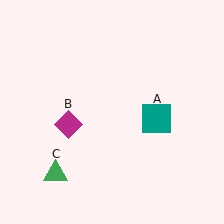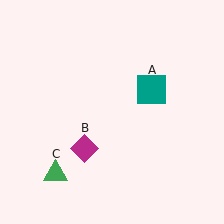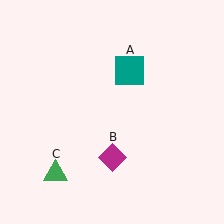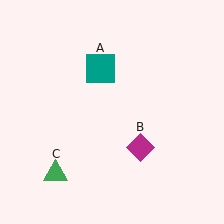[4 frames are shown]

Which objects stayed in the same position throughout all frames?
Green triangle (object C) remained stationary.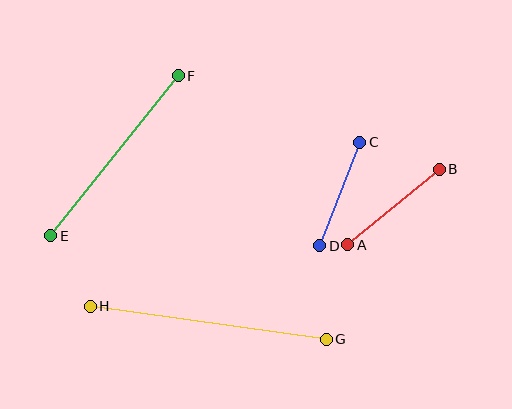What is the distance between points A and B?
The distance is approximately 119 pixels.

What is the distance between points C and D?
The distance is approximately 111 pixels.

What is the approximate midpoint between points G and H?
The midpoint is at approximately (208, 323) pixels.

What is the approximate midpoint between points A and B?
The midpoint is at approximately (393, 207) pixels.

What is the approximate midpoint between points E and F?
The midpoint is at approximately (114, 156) pixels.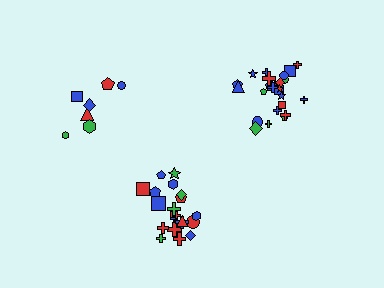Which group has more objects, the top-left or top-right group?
The top-right group.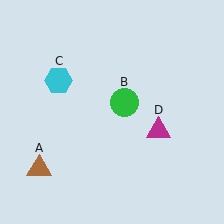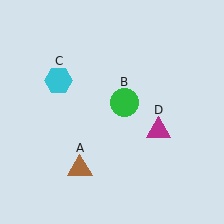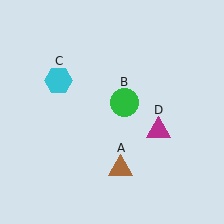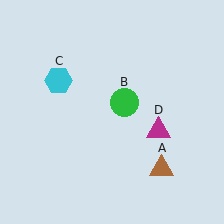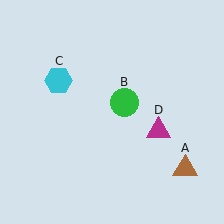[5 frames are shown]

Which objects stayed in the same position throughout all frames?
Green circle (object B) and cyan hexagon (object C) and magenta triangle (object D) remained stationary.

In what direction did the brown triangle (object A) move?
The brown triangle (object A) moved right.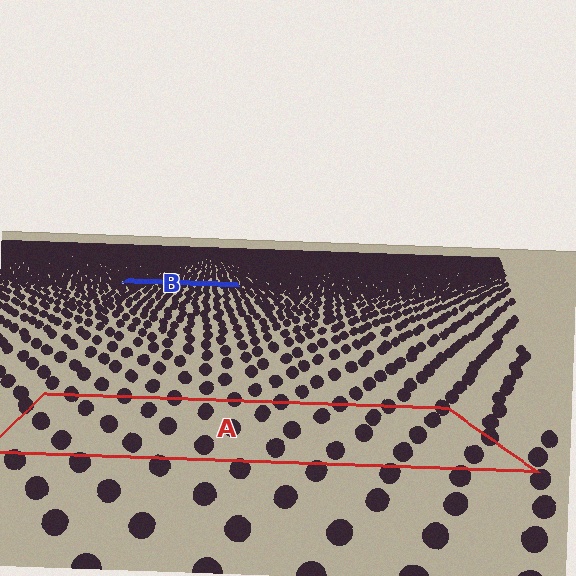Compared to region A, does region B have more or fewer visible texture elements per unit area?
Region B has more texture elements per unit area — they are packed more densely because it is farther away.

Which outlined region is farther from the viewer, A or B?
Region B is farther from the viewer — the texture elements inside it appear smaller and more densely packed.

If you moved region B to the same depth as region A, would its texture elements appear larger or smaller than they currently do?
They would appear larger. At a closer depth, the same texture elements are projected at a bigger on-screen size.